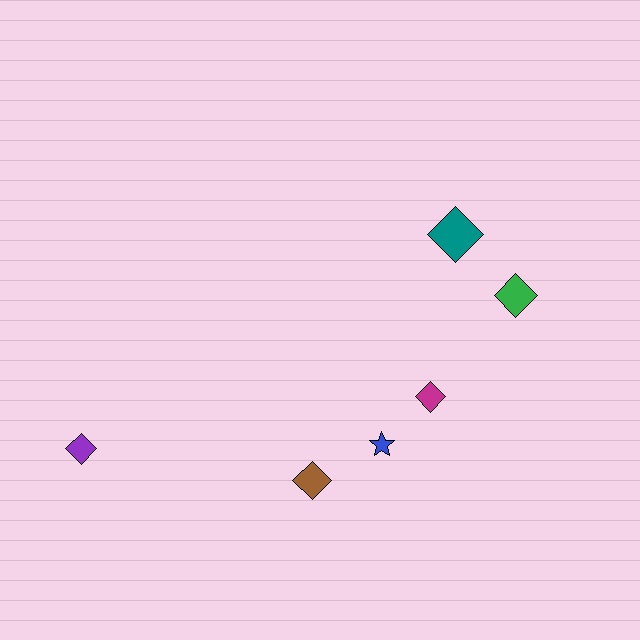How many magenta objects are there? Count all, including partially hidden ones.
There is 1 magenta object.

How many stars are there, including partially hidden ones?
There is 1 star.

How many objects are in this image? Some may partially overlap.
There are 6 objects.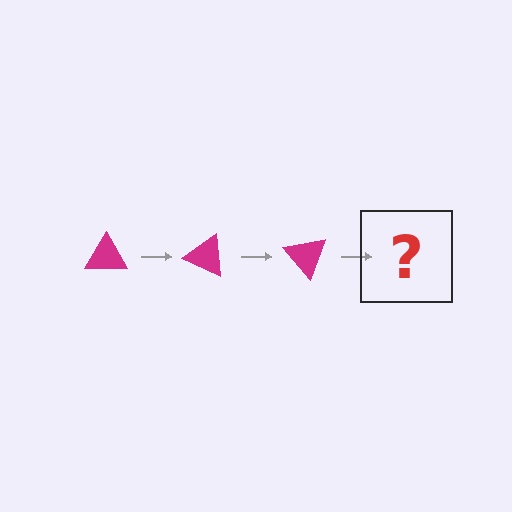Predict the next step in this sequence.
The next step is a magenta triangle rotated 75 degrees.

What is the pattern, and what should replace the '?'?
The pattern is that the triangle rotates 25 degrees each step. The '?' should be a magenta triangle rotated 75 degrees.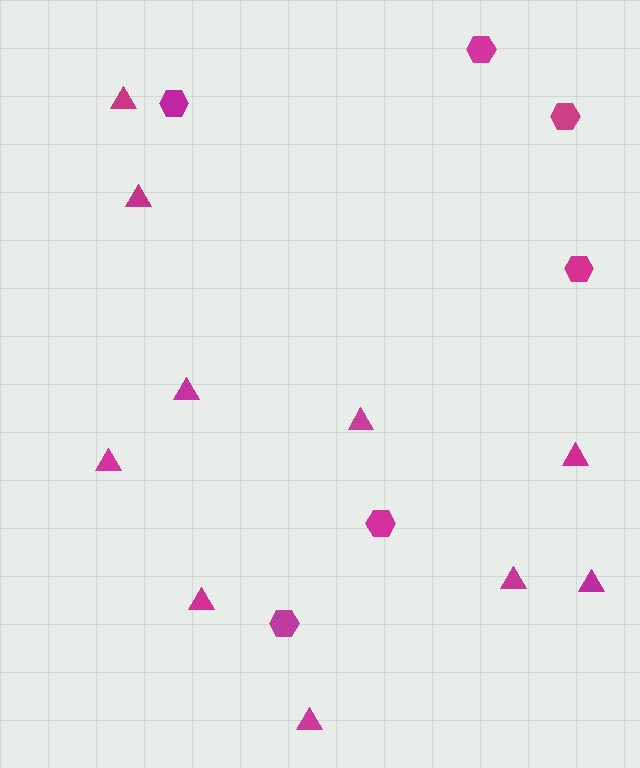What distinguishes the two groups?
There are 2 groups: one group of triangles (10) and one group of hexagons (6).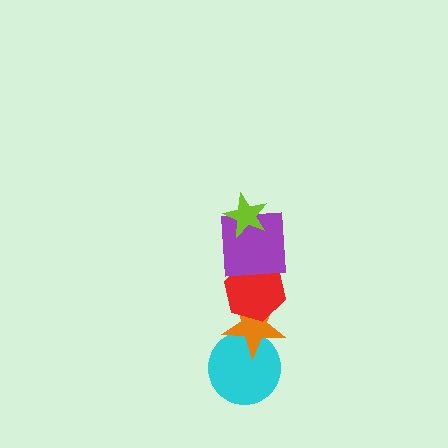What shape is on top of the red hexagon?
The purple square is on top of the red hexagon.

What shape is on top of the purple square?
The lime star is on top of the purple square.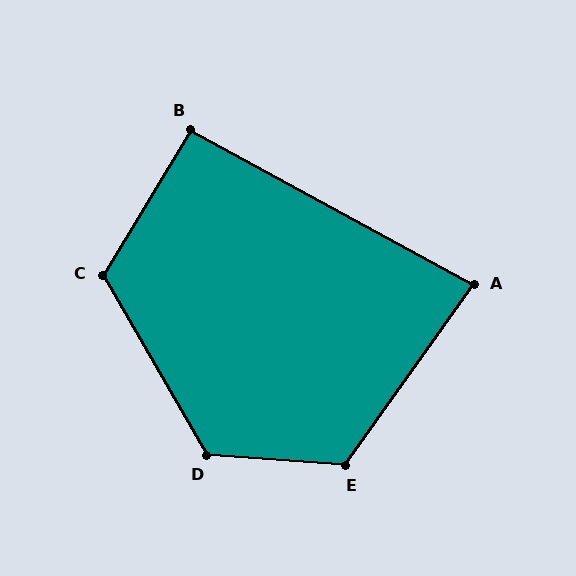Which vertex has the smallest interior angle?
A, at approximately 83 degrees.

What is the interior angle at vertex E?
Approximately 121 degrees (obtuse).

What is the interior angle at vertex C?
Approximately 119 degrees (obtuse).